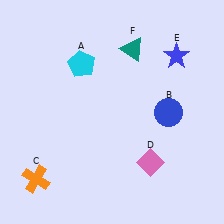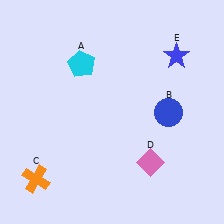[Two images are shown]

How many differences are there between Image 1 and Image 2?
There is 1 difference between the two images.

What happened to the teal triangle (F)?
The teal triangle (F) was removed in Image 2. It was in the top-right area of Image 1.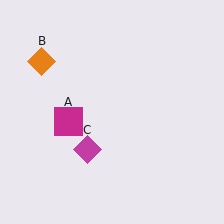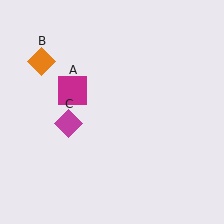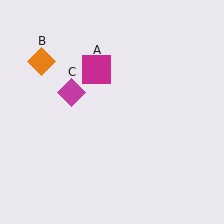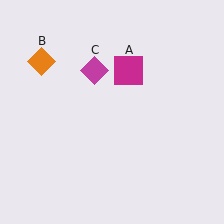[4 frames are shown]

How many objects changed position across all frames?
2 objects changed position: magenta square (object A), magenta diamond (object C).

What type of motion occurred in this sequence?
The magenta square (object A), magenta diamond (object C) rotated clockwise around the center of the scene.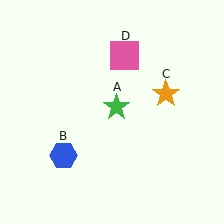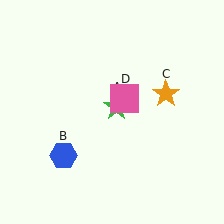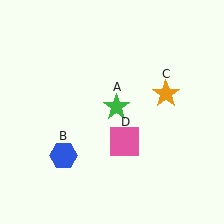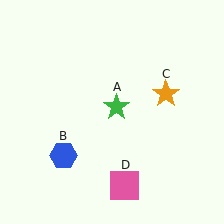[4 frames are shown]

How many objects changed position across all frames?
1 object changed position: pink square (object D).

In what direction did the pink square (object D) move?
The pink square (object D) moved down.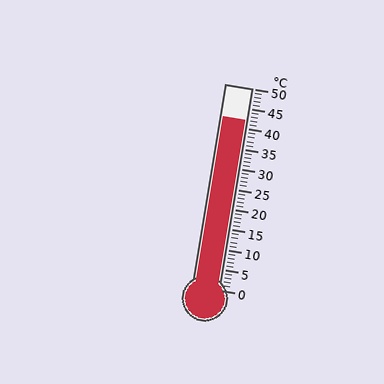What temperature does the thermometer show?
The thermometer shows approximately 42°C.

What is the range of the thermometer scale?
The thermometer scale ranges from 0°C to 50°C.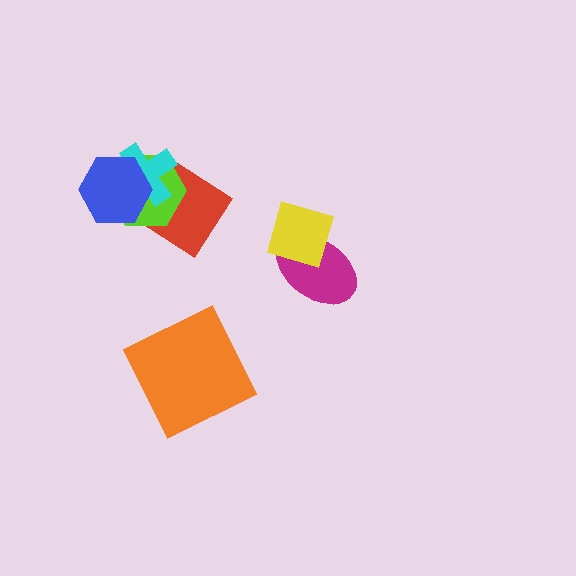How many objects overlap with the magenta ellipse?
1 object overlaps with the magenta ellipse.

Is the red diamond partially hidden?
Yes, it is partially covered by another shape.